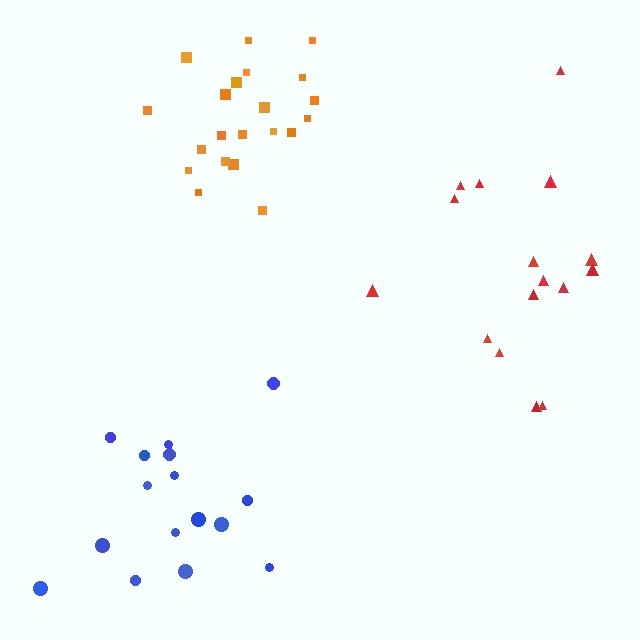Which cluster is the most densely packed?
Orange.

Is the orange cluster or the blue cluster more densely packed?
Orange.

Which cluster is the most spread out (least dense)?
Red.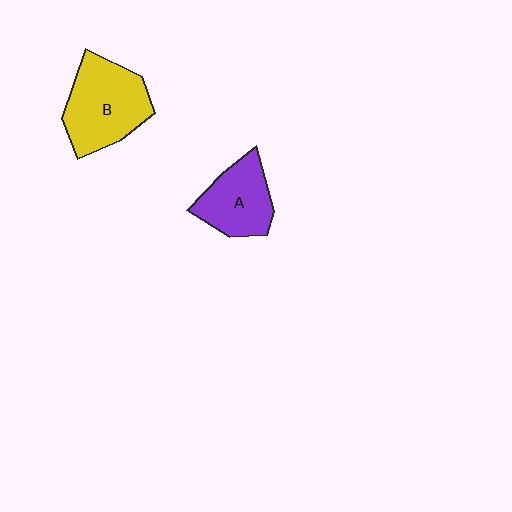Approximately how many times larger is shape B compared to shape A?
Approximately 1.4 times.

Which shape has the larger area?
Shape B (yellow).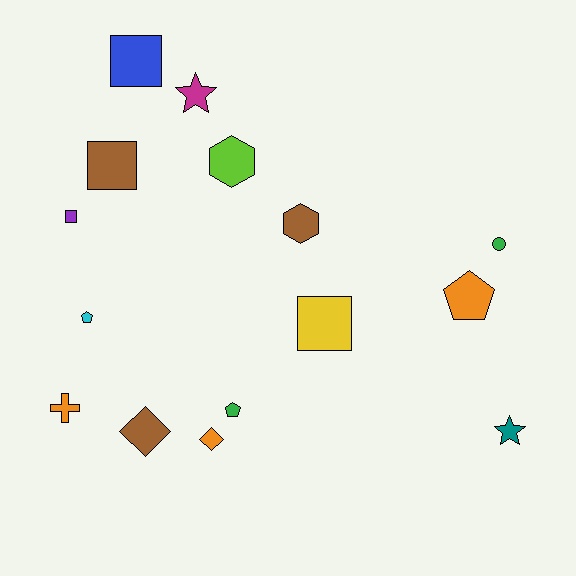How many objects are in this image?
There are 15 objects.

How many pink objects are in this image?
There are no pink objects.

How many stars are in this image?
There are 2 stars.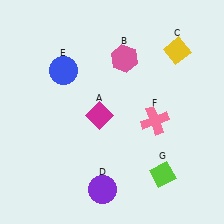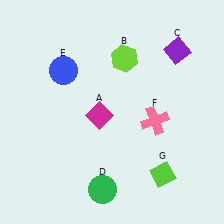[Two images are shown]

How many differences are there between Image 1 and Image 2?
There are 3 differences between the two images.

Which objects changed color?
B changed from pink to lime. C changed from yellow to purple. D changed from purple to green.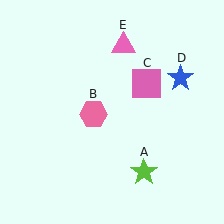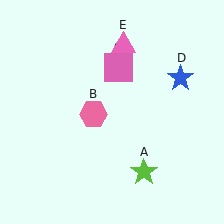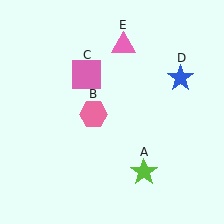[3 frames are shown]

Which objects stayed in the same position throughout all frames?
Lime star (object A) and pink hexagon (object B) and blue star (object D) and pink triangle (object E) remained stationary.